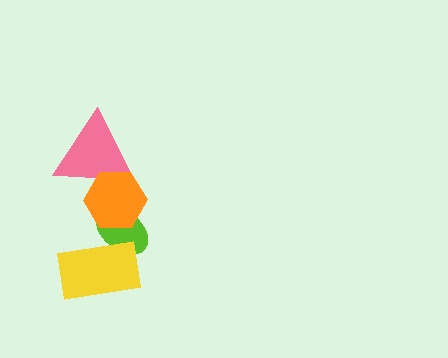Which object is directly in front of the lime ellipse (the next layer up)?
The orange hexagon is directly in front of the lime ellipse.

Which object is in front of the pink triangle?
The orange hexagon is in front of the pink triangle.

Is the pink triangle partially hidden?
Yes, it is partially covered by another shape.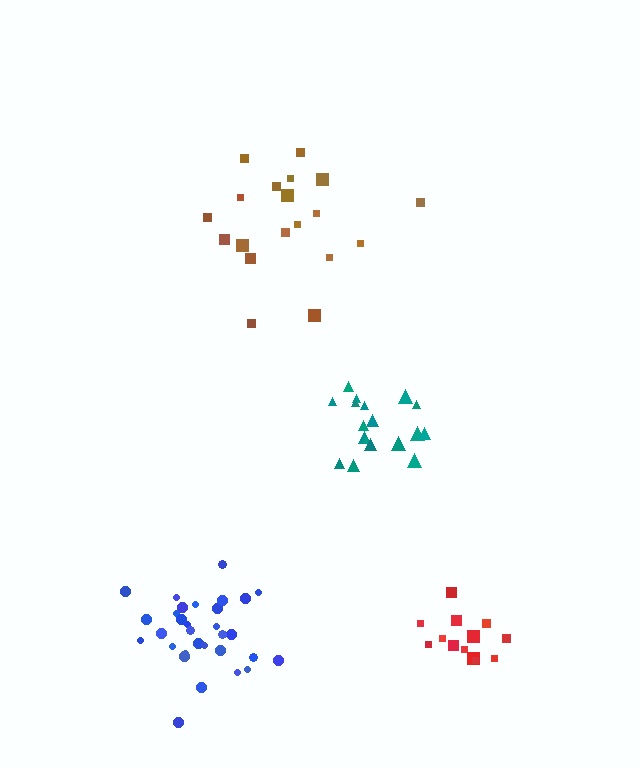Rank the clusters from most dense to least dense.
blue, teal, red, brown.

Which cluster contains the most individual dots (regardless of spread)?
Blue (31).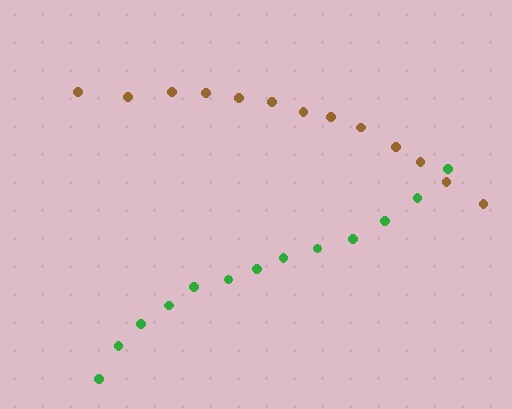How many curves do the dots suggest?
There are 2 distinct paths.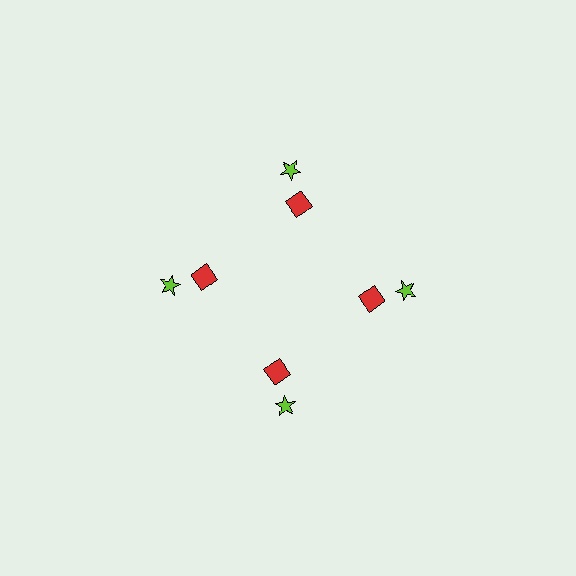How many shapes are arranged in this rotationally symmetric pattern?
There are 8 shapes, arranged in 4 groups of 2.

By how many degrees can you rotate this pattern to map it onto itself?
The pattern maps onto itself every 90 degrees of rotation.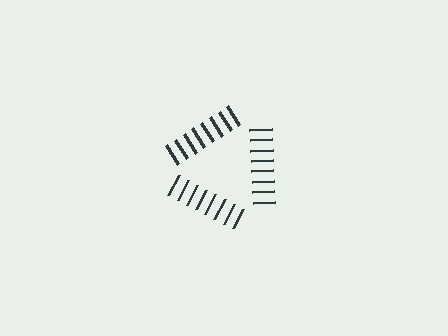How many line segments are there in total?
24 — 8 along each of the 3 edges.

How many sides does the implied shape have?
3 sides — the line-ends trace a triangle.